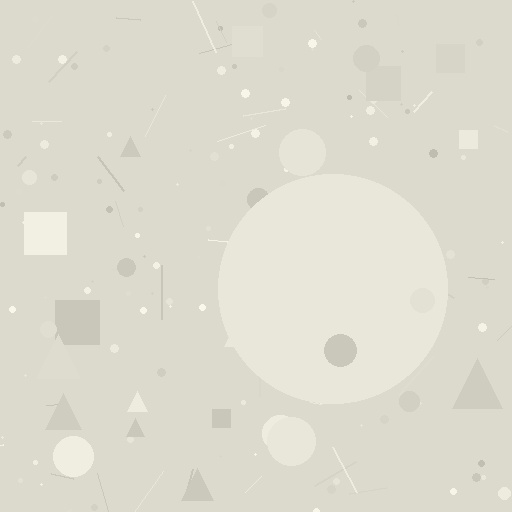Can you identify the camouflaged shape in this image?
The camouflaged shape is a circle.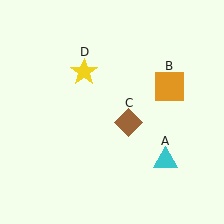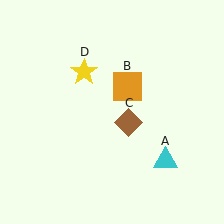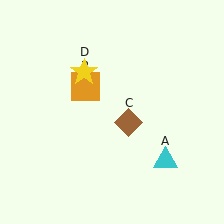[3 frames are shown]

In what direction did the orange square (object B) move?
The orange square (object B) moved left.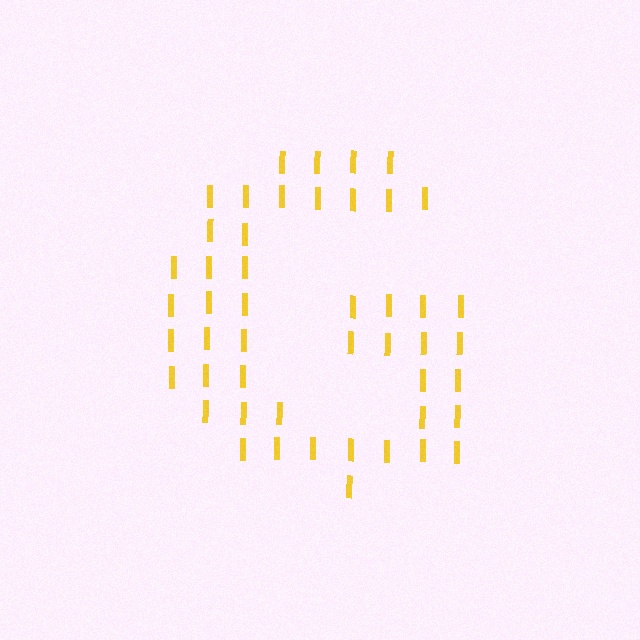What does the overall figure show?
The overall figure shows the letter G.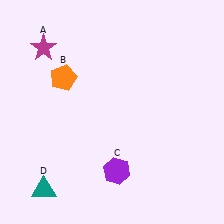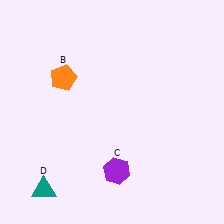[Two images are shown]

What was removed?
The magenta star (A) was removed in Image 2.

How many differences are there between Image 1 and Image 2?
There is 1 difference between the two images.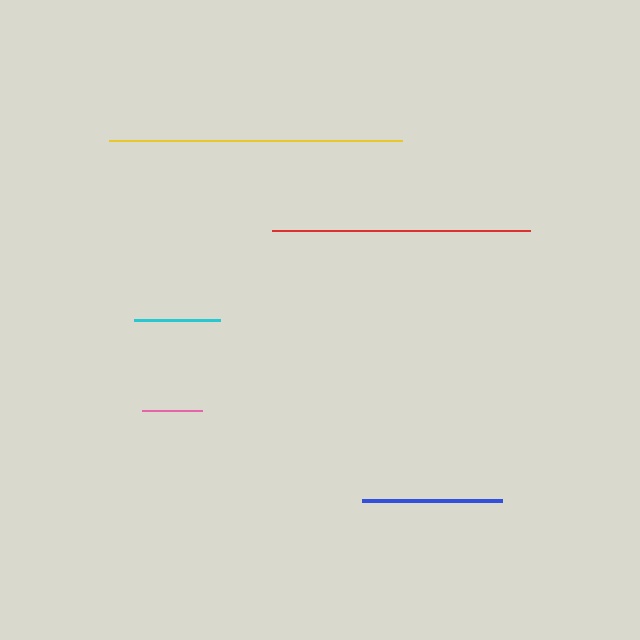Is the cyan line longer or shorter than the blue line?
The blue line is longer than the cyan line.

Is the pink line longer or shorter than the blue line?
The blue line is longer than the pink line.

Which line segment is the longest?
The yellow line is the longest at approximately 294 pixels.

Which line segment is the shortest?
The pink line is the shortest at approximately 60 pixels.